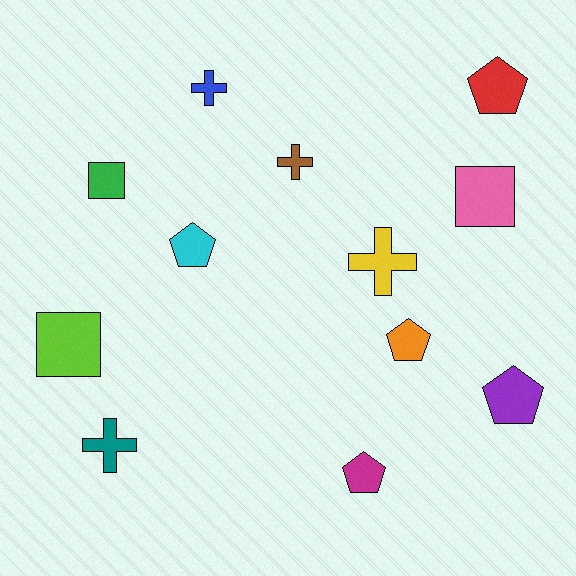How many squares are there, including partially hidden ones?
There are 3 squares.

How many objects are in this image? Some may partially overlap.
There are 12 objects.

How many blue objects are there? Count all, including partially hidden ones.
There is 1 blue object.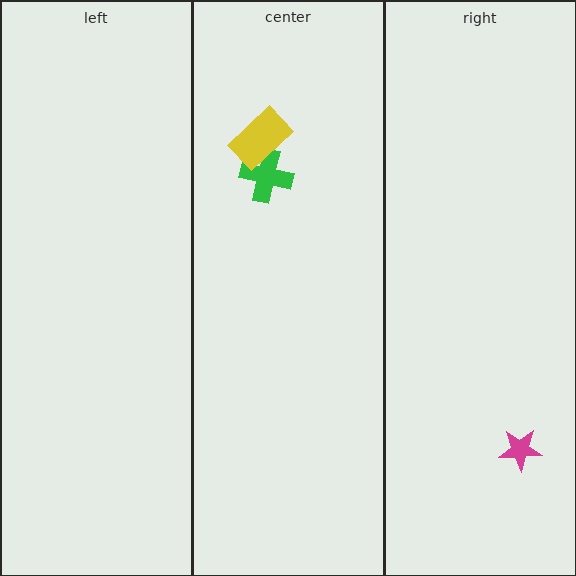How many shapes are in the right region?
1.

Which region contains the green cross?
The center region.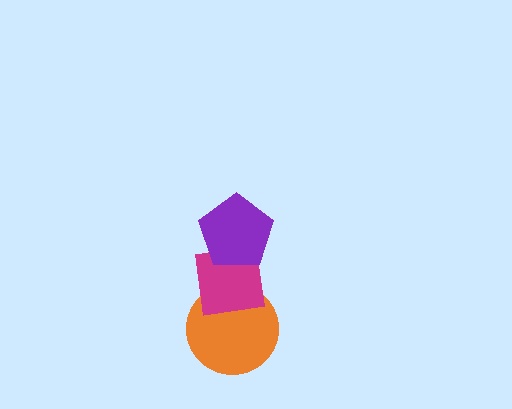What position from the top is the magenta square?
The magenta square is 2nd from the top.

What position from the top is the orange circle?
The orange circle is 3rd from the top.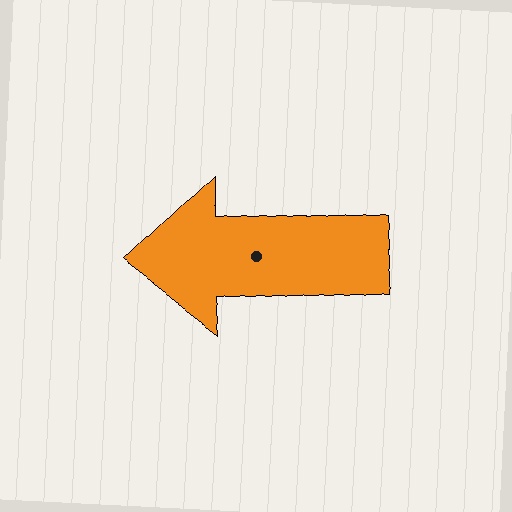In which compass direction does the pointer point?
West.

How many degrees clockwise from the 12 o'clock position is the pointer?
Approximately 267 degrees.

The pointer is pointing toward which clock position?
Roughly 9 o'clock.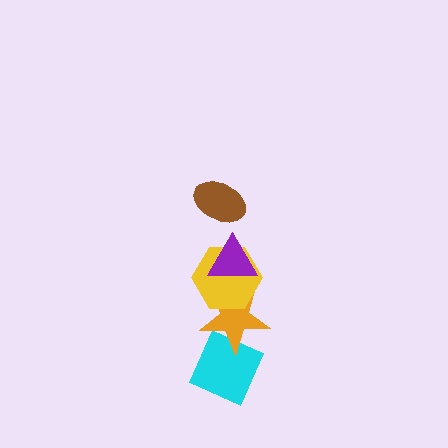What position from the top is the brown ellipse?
The brown ellipse is 1st from the top.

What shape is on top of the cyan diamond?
The orange star is on top of the cyan diamond.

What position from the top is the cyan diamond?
The cyan diamond is 5th from the top.